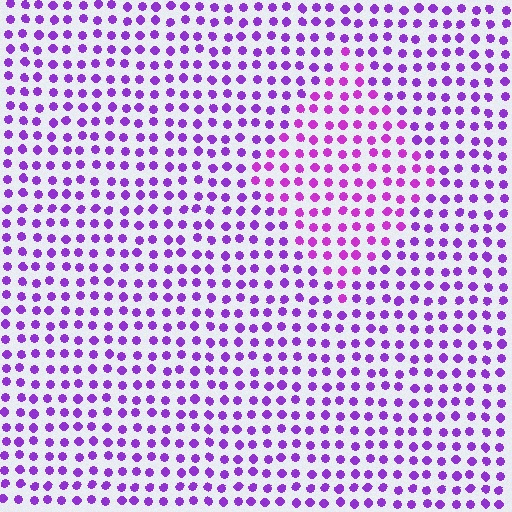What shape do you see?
I see a diamond.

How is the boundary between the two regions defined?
The boundary is defined purely by a slight shift in hue (about 22 degrees). Spacing, size, and orientation are identical on both sides.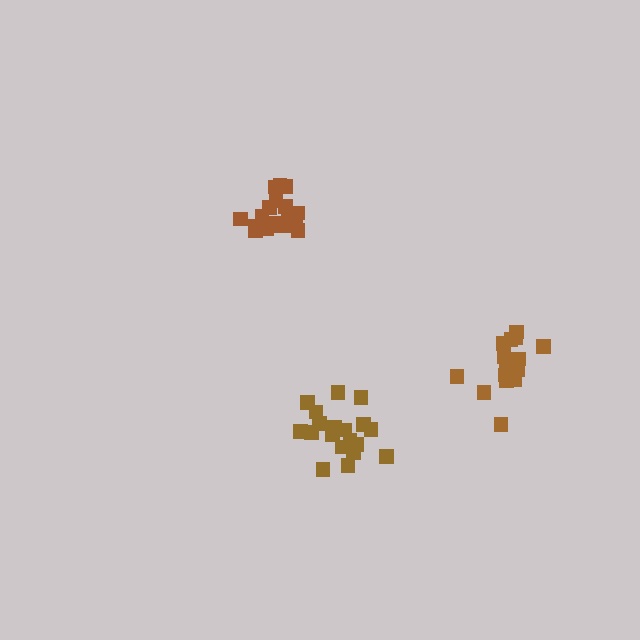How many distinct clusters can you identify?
There are 3 distinct clusters.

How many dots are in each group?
Group 1: 18 dots, Group 2: 19 dots, Group 3: 17 dots (54 total).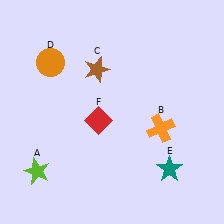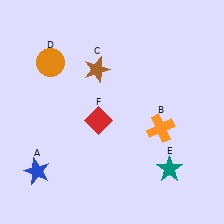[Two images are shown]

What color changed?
The star (A) changed from lime in Image 1 to blue in Image 2.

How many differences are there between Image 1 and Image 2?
There is 1 difference between the two images.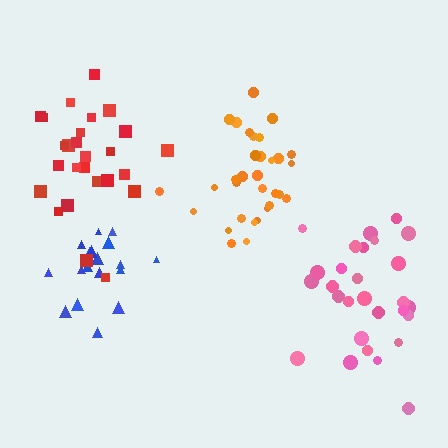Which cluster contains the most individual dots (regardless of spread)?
Orange (33).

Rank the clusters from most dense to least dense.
orange, blue, pink, red.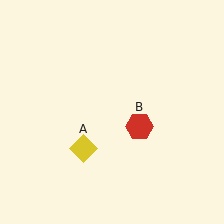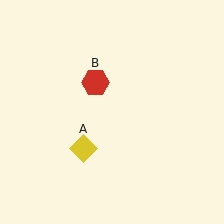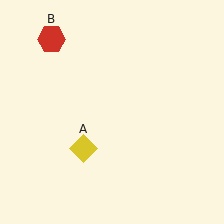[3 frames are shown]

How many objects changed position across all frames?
1 object changed position: red hexagon (object B).